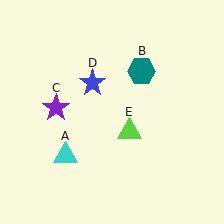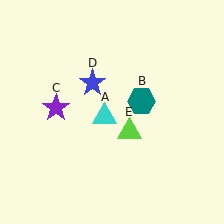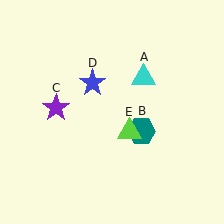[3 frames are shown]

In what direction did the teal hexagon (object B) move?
The teal hexagon (object B) moved down.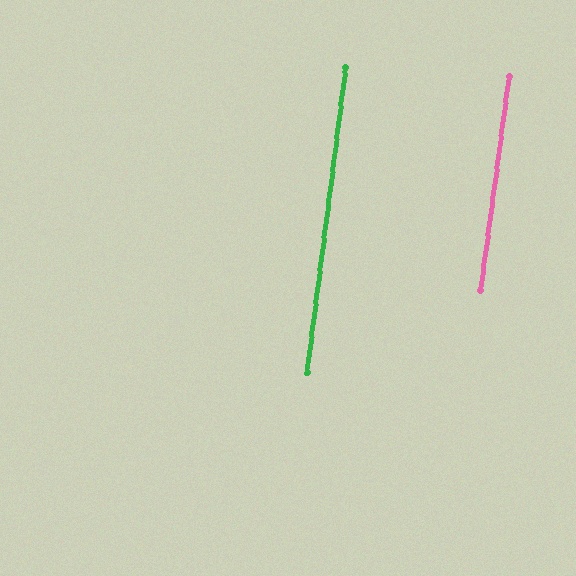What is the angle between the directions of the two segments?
Approximately 0 degrees.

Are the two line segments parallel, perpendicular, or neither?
Parallel — their directions differ by only 0.5°.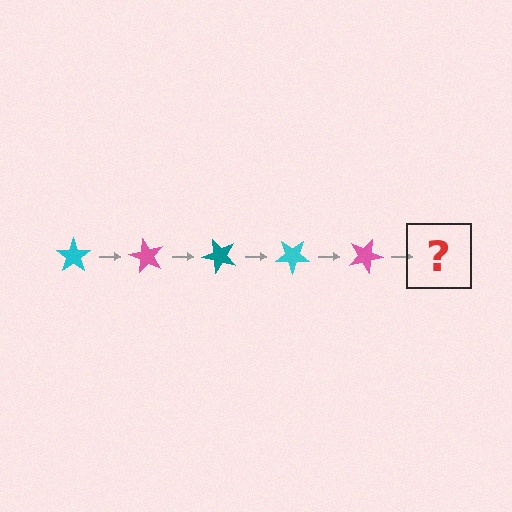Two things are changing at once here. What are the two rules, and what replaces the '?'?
The two rules are that it rotates 60 degrees each step and the color cycles through cyan, pink, and teal. The '?' should be a teal star, rotated 300 degrees from the start.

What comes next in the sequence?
The next element should be a teal star, rotated 300 degrees from the start.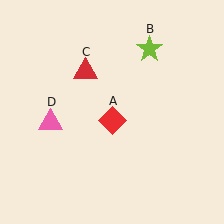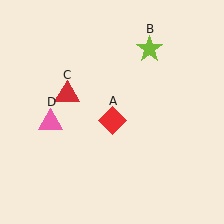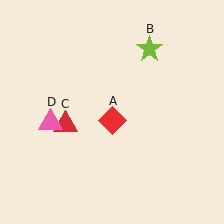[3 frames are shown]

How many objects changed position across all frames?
1 object changed position: red triangle (object C).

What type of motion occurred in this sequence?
The red triangle (object C) rotated counterclockwise around the center of the scene.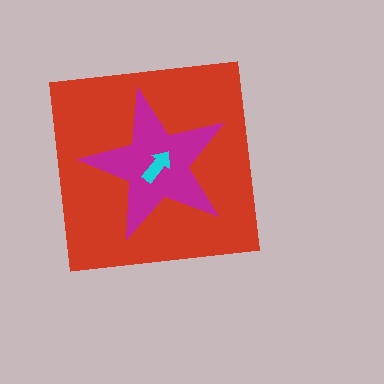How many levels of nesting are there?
3.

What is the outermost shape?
The red square.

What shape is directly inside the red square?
The magenta star.